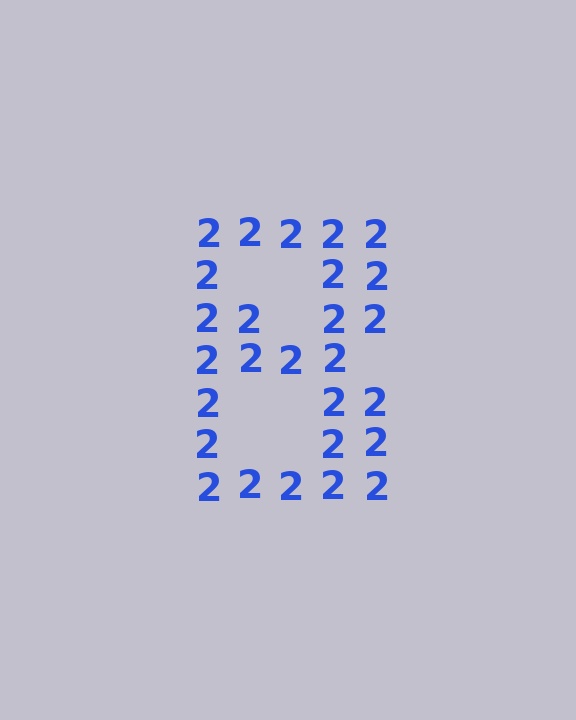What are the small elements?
The small elements are digit 2's.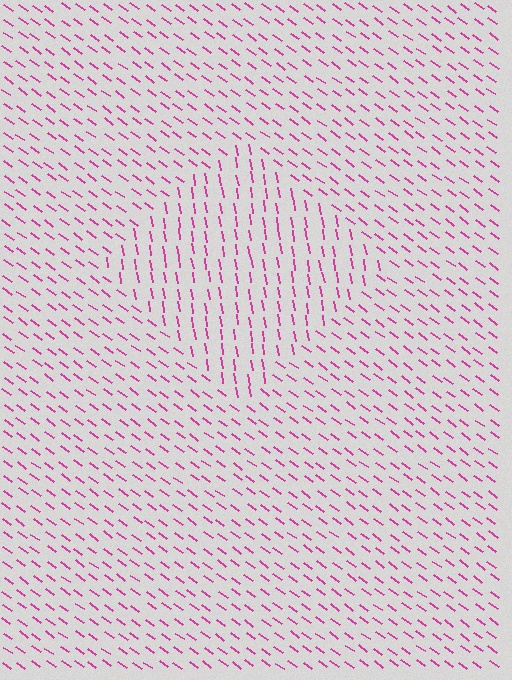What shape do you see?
I see a diamond.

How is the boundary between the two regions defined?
The boundary is defined purely by a change in line orientation (approximately 45 degrees difference). All lines are the same color and thickness.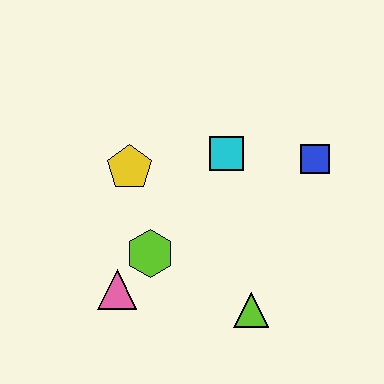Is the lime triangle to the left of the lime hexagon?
No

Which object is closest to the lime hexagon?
The pink triangle is closest to the lime hexagon.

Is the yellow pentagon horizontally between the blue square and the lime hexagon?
No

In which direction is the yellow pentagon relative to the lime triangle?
The yellow pentagon is above the lime triangle.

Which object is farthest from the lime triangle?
The yellow pentagon is farthest from the lime triangle.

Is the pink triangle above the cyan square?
No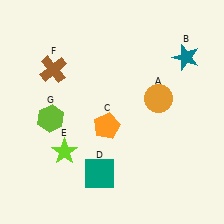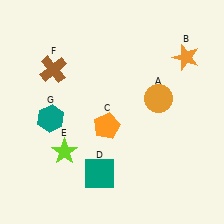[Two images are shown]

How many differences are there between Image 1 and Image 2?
There are 2 differences between the two images.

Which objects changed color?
B changed from teal to orange. G changed from lime to teal.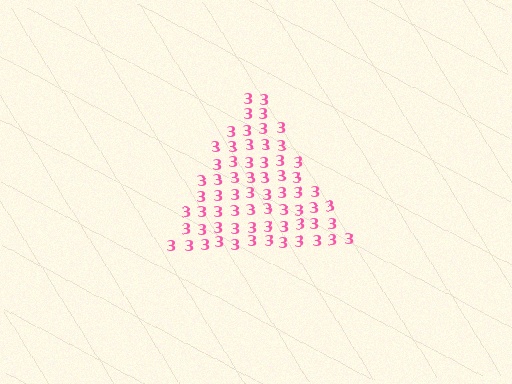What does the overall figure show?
The overall figure shows a triangle.